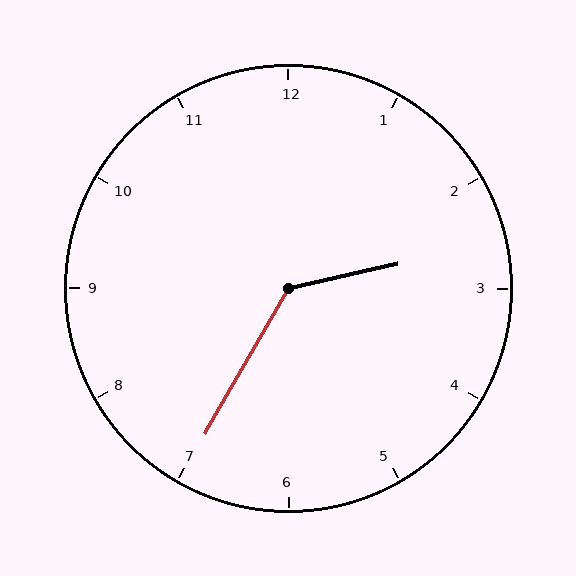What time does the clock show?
2:35.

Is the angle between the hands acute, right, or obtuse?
It is obtuse.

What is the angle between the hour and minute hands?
Approximately 132 degrees.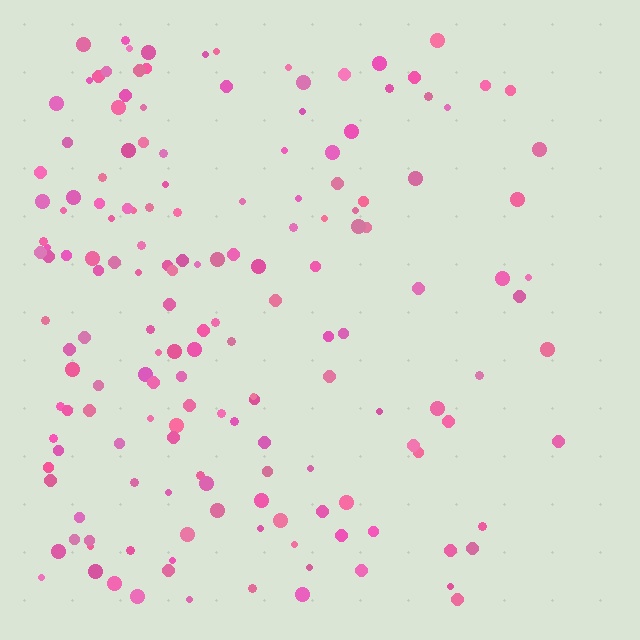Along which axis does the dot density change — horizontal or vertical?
Horizontal.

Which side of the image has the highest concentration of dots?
The left.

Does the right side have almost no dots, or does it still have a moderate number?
Still a moderate number, just noticeably fewer than the left.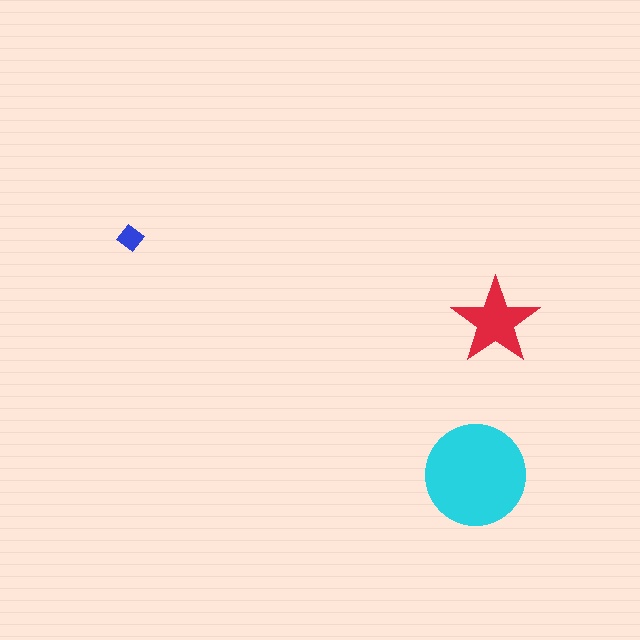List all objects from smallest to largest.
The blue diamond, the red star, the cyan circle.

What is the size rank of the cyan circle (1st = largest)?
1st.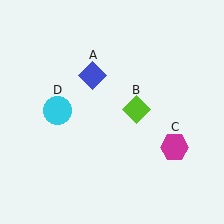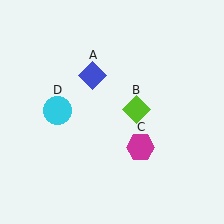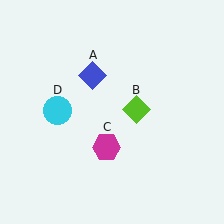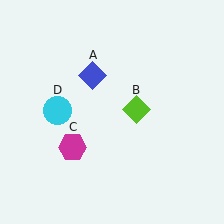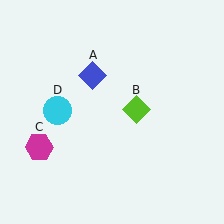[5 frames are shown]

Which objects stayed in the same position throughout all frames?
Blue diamond (object A) and lime diamond (object B) and cyan circle (object D) remained stationary.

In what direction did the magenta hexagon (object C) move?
The magenta hexagon (object C) moved left.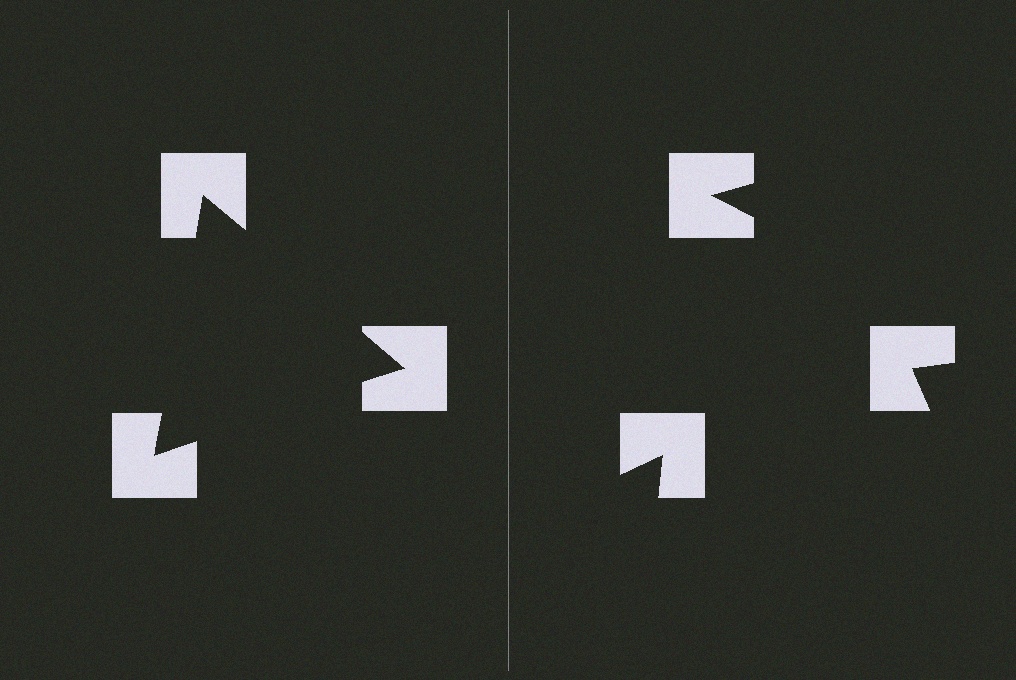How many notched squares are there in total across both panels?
6 — 3 on each side.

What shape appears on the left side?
An illusory triangle.